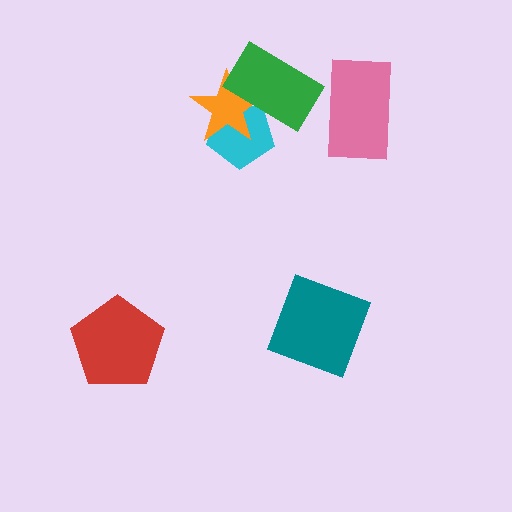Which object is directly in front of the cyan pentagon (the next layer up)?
The orange star is directly in front of the cyan pentagon.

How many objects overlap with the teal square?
0 objects overlap with the teal square.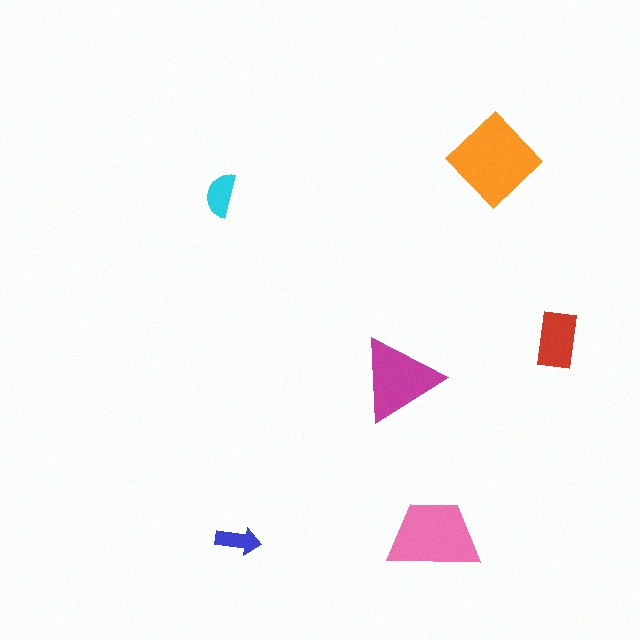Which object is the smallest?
The blue arrow.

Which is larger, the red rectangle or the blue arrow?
The red rectangle.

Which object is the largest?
The orange diamond.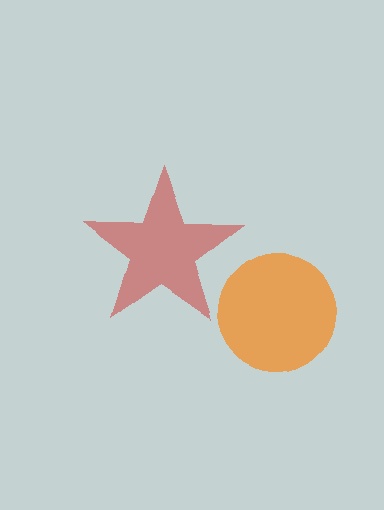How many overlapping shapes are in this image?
There are 2 overlapping shapes in the image.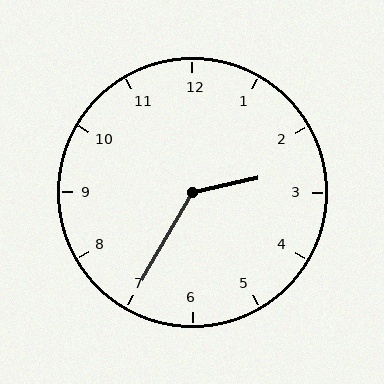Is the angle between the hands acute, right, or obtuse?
It is obtuse.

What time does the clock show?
2:35.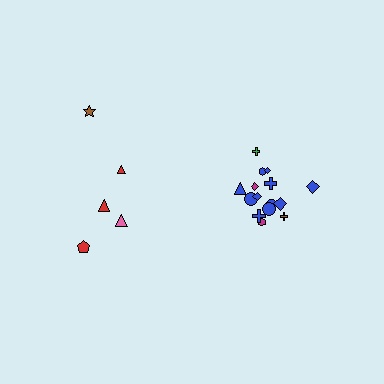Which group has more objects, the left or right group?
The right group.